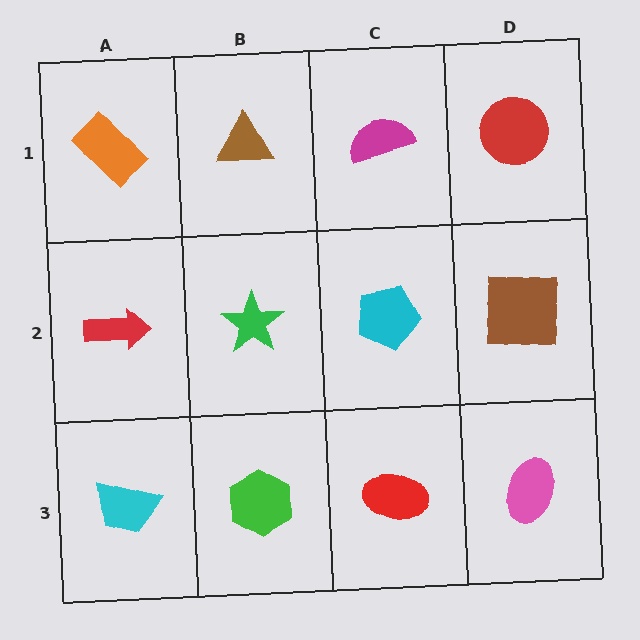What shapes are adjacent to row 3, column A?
A red arrow (row 2, column A), a green hexagon (row 3, column B).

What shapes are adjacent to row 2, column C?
A magenta semicircle (row 1, column C), a red ellipse (row 3, column C), a green star (row 2, column B), a brown square (row 2, column D).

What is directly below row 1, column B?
A green star.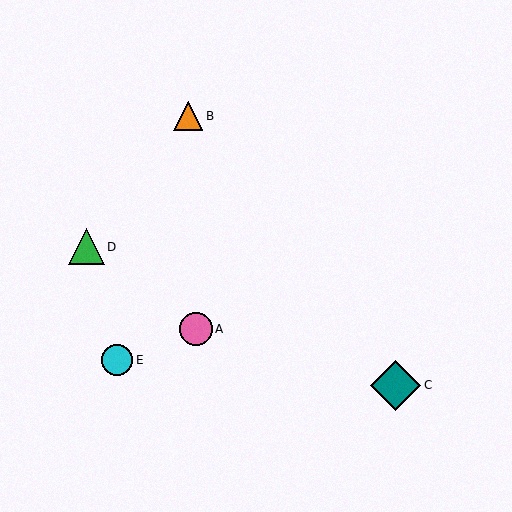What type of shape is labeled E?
Shape E is a cyan circle.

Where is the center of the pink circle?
The center of the pink circle is at (196, 329).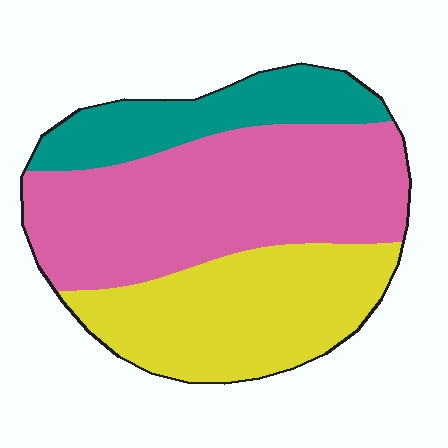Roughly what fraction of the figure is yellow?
Yellow covers around 35% of the figure.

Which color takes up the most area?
Pink, at roughly 50%.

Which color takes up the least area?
Teal, at roughly 20%.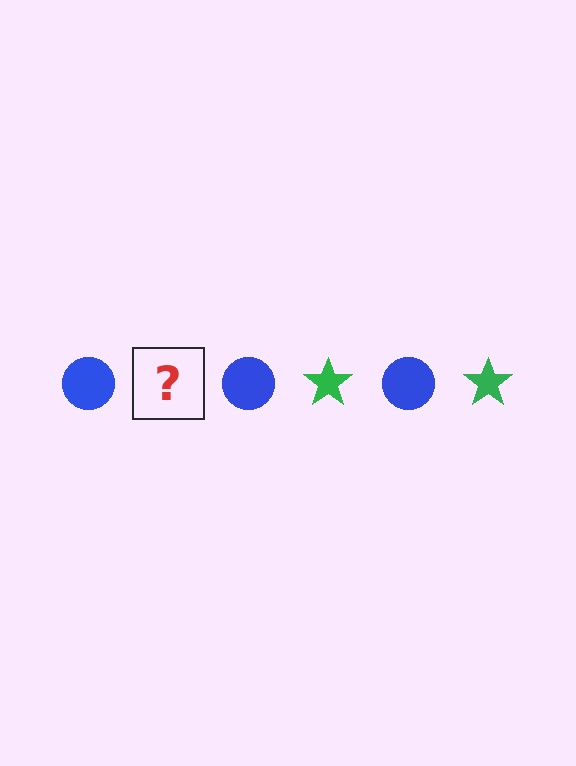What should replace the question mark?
The question mark should be replaced with a green star.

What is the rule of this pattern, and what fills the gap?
The rule is that the pattern alternates between blue circle and green star. The gap should be filled with a green star.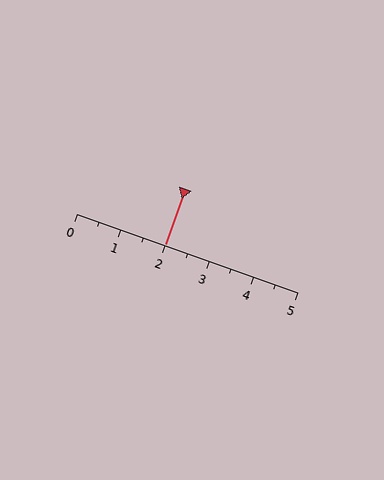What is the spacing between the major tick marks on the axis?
The major ticks are spaced 1 apart.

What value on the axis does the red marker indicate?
The marker indicates approximately 2.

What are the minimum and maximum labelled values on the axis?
The axis runs from 0 to 5.